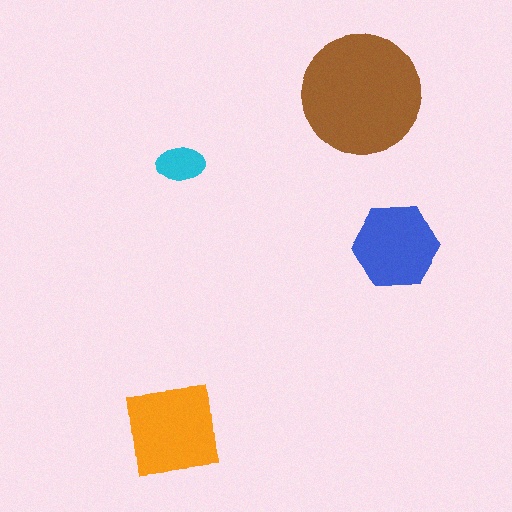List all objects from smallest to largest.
The cyan ellipse, the blue hexagon, the orange square, the brown circle.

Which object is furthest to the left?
The orange square is leftmost.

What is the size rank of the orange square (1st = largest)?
2nd.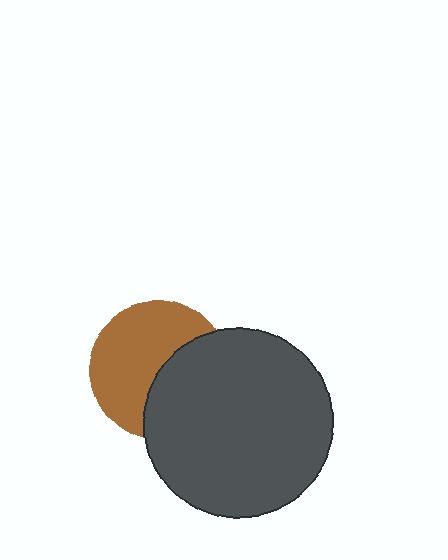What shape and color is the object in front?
The object in front is a dark gray circle.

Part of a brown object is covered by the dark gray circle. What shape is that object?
It is a circle.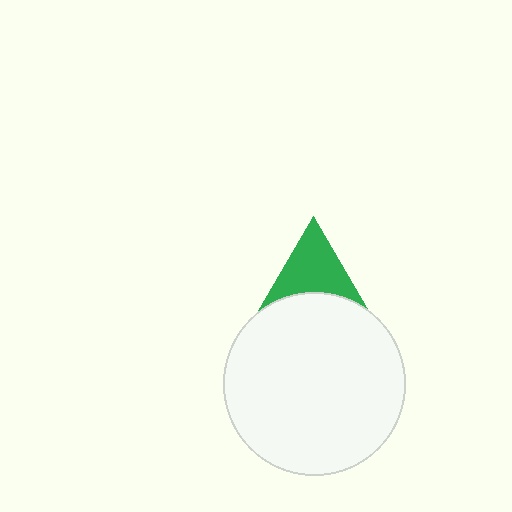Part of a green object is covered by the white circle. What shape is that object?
It is a triangle.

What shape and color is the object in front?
The object in front is a white circle.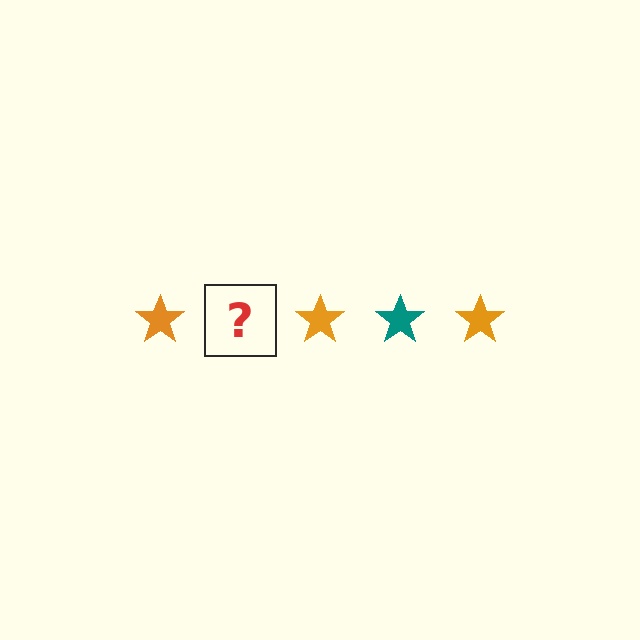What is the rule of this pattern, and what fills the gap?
The rule is that the pattern cycles through orange, teal stars. The gap should be filled with a teal star.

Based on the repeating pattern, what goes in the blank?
The blank should be a teal star.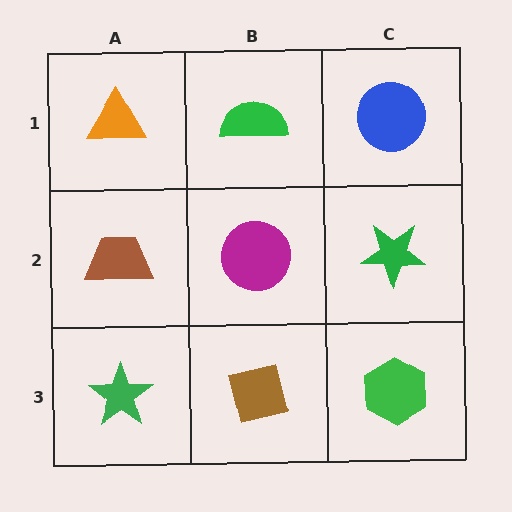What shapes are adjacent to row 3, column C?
A green star (row 2, column C), a brown square (row 3, column B).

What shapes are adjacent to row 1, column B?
A magenta circle (row 2, column B), an orange triangle (row 1, column A), a blue circle (row 1, column C).